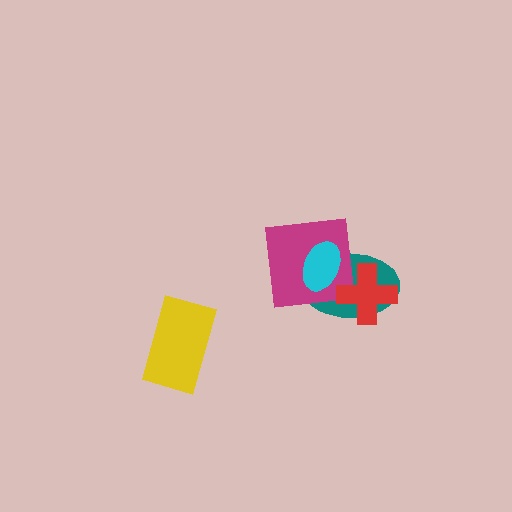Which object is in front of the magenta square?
The cyan ellipse is in front of the magenta square.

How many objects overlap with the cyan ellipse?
2 objects overlap with the cyan ellipse.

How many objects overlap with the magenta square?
2 objects overlap with the magenta square.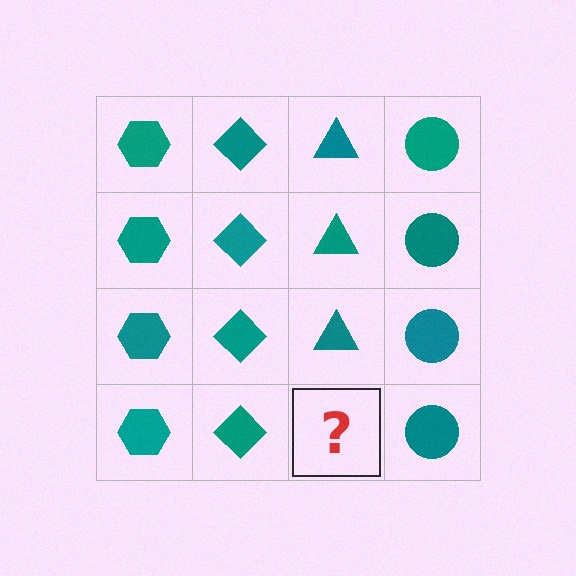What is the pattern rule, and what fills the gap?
The rule is that each column has a consistent shape. The gap should be filled with a teal triangle.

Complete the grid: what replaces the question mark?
The question mark should be replaced with a teal triangle.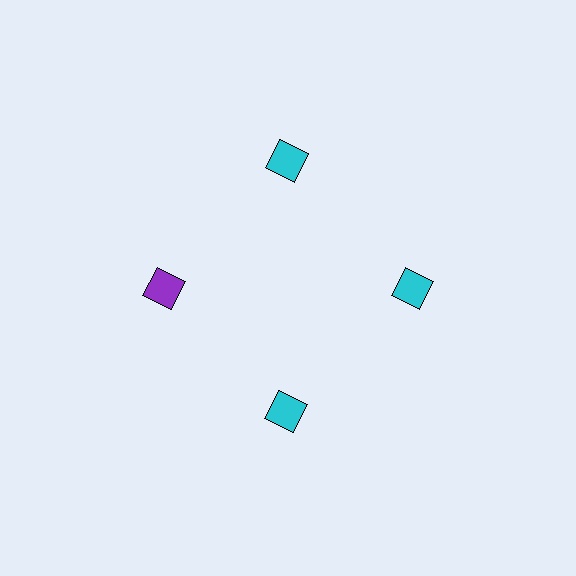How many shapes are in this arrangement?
There are 4 shapes arranged in a ring pattern.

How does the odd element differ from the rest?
It has a different color: purple instead of cyan.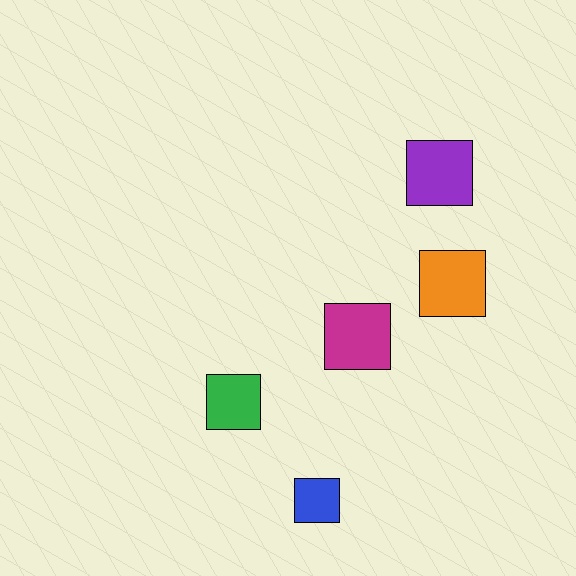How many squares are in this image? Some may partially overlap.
There are 5 squares.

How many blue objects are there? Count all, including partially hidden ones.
There is 1 blue object.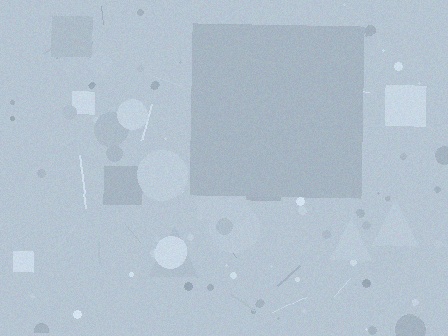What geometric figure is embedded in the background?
A square is embedded in the background.